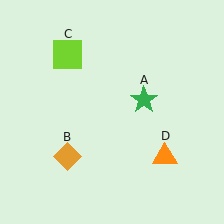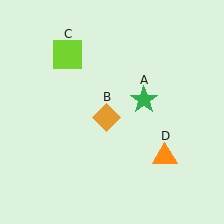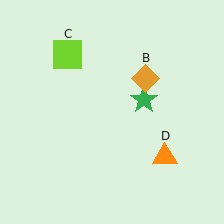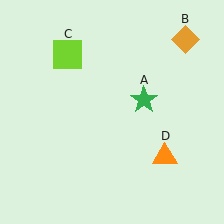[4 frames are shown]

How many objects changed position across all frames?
1 object changed position: orange diamond (object B).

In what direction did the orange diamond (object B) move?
The orange diamond (object B) moved up and to the right.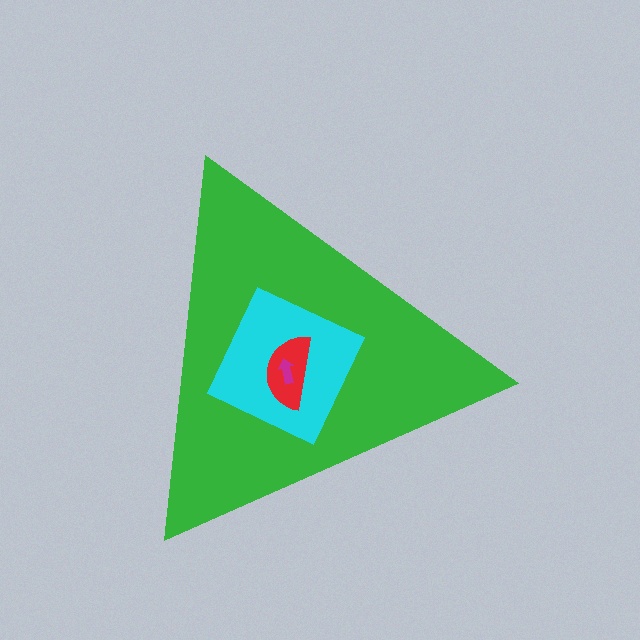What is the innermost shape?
The magenta arrow.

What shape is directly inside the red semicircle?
The magenta arrow.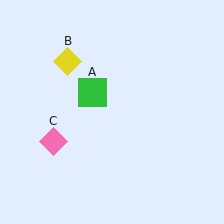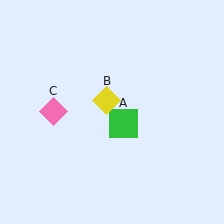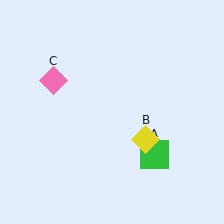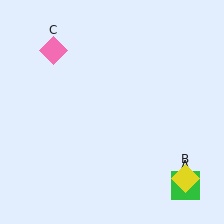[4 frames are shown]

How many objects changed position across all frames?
3 objects changed position: green square (object A), yellow diamond (object B), pink diamond (object C).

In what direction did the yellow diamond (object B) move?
The yellow diamond (object B) moved down and to the right.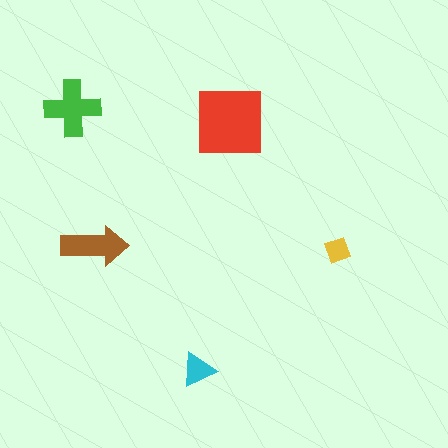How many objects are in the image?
There are 5 objects in the image.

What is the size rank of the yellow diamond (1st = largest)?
5th.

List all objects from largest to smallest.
The red square, the green cross, the brown arrow, the cyan triangle, the yellow diamond.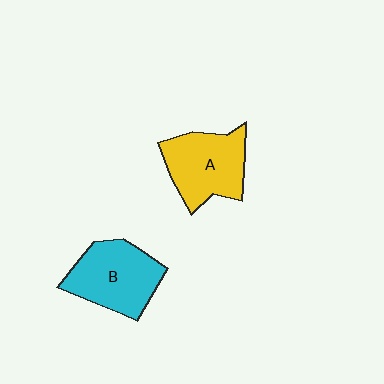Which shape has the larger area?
Shape B (cyan).